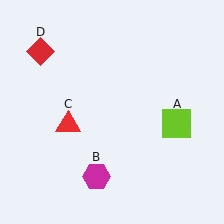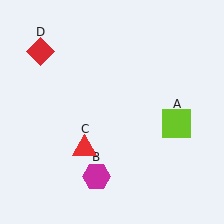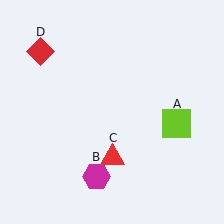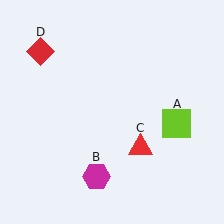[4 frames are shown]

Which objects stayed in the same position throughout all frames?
Lime square (object A) and magenta hexagon (object B) and red diamond (object D) remained stationary.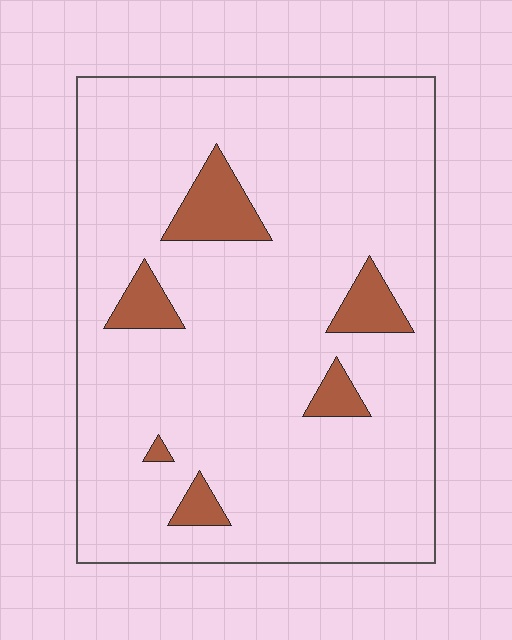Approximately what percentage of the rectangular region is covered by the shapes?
Approximately 10%.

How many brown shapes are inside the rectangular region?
6.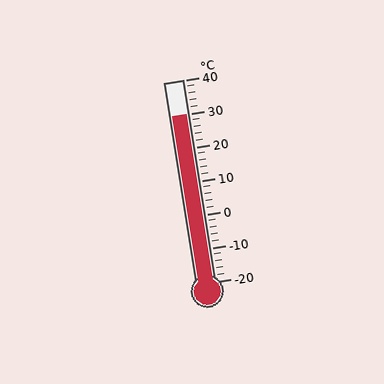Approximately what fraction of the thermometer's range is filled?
The thermometer is filled to approximately 85% of its range.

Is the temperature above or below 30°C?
The temperature is at 30°C.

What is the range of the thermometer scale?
The thermometer scale ranges from -20°C to 40°C.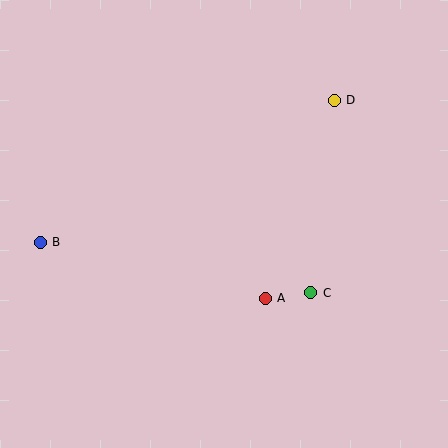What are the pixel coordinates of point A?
Point A is at (265, 298).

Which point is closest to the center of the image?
Point A at (265, 298) is closest to the center.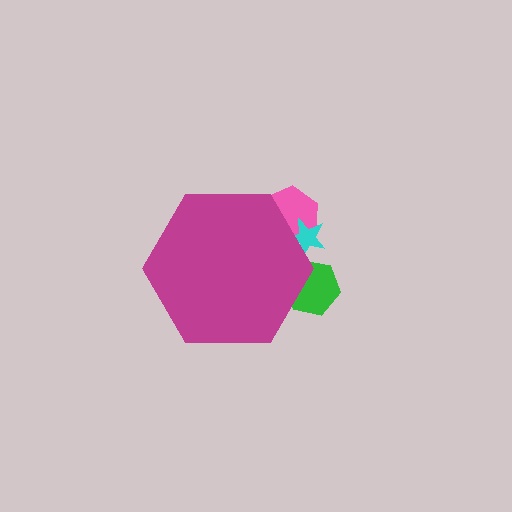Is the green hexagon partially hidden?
Yes, the green hexagon is partially hidden behind the magenta hexagon.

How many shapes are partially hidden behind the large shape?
3 shapes are partially hidden.